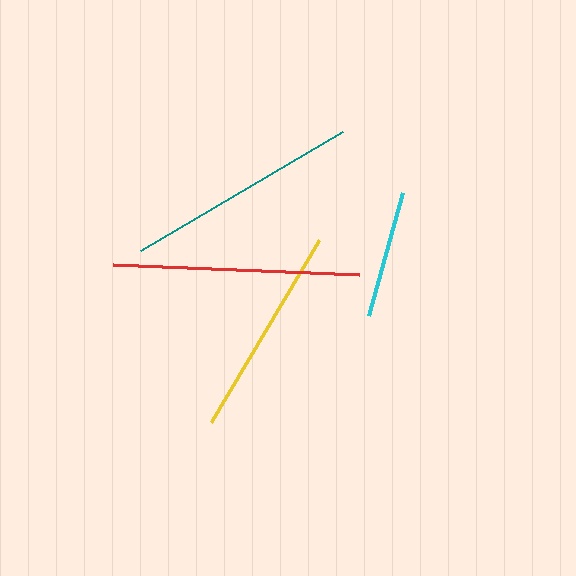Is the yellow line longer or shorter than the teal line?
The teal line is longer than the yellow line.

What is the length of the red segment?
The red segment is approximately 247 pixels long.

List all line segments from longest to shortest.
From longest to shortest: red, teal, yellow, cyan.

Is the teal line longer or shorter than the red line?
The red line is longer than the teal line.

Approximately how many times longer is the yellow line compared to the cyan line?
The yellow line is approximately 1.7 times the length of the cyan line.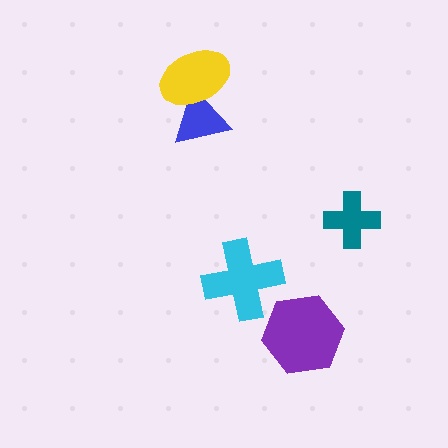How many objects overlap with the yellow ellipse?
1 object overlaps with the yellow ellipse.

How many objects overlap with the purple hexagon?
0 objects overlap with the purple hexagon.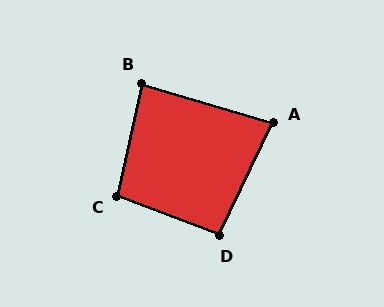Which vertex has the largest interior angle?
C, at approximately 99 degrees.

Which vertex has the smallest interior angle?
A, at approximately 81 degrees.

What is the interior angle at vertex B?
Approximately 85 degrees (approximately right).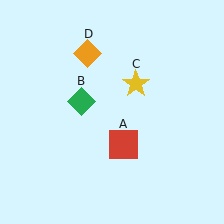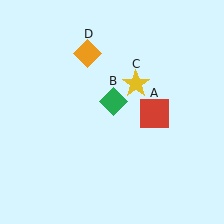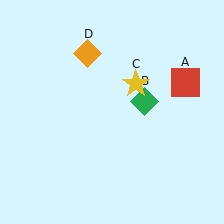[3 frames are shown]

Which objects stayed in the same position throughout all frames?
Yellow star (object C) and orange diamond (object D) remained stationary.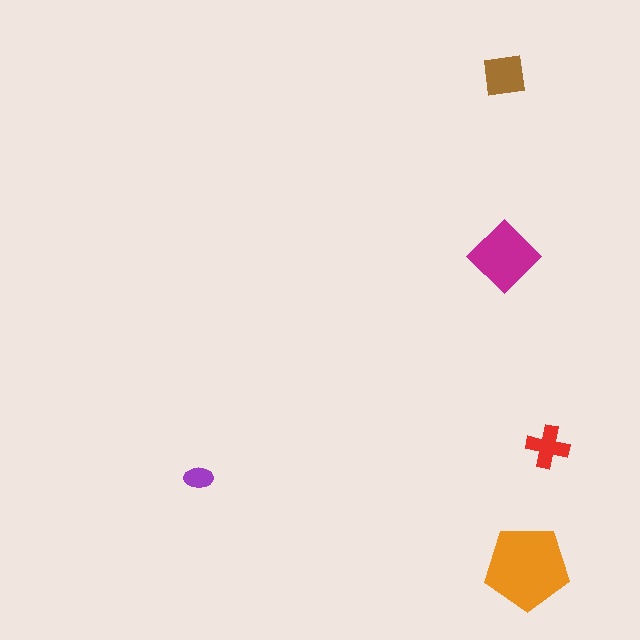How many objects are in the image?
There are 5 objects in the image.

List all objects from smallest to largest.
The purple ellipse, the red cross, the brown square, the magenta diamond, the orange pentagon.